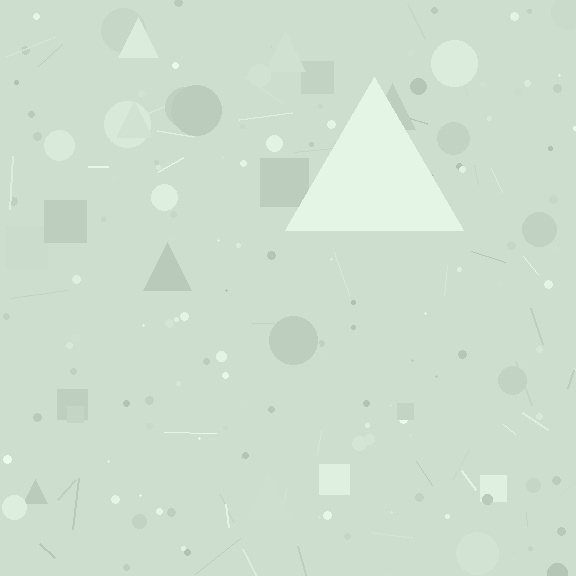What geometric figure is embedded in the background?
A triangle is embedded in the background.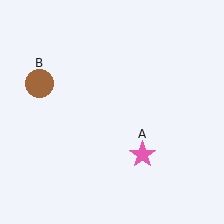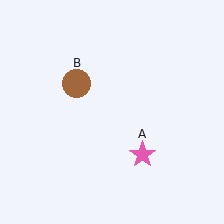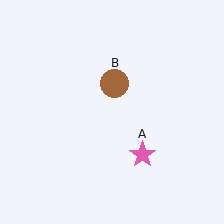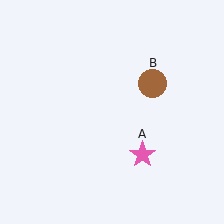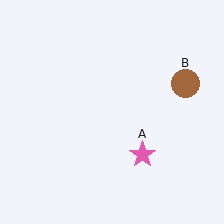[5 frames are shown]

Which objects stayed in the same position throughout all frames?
Pink star (object A) remained stationary.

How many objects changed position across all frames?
1 object changed position: brown circle (object B).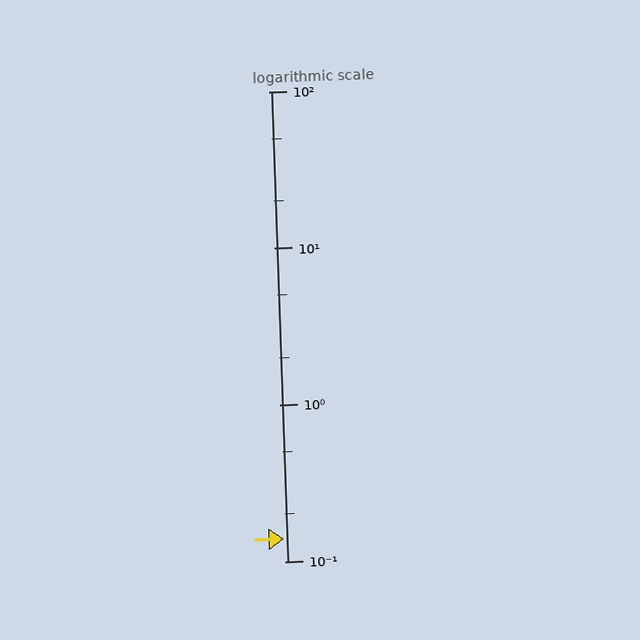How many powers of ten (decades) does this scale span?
The scale spans 3 decades, from 0.1 to 100.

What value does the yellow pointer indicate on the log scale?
The pointer indicates approximately 0.14.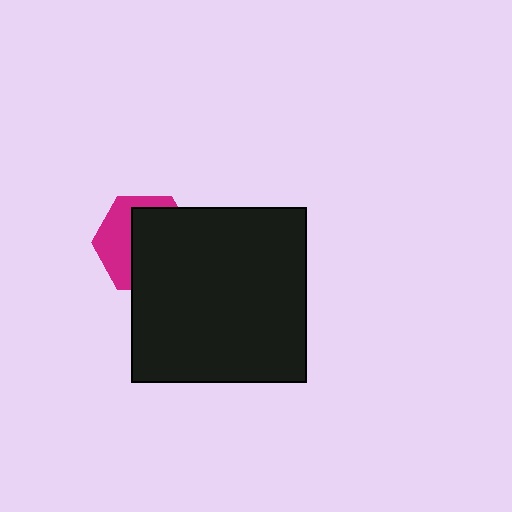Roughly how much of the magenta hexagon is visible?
A small part of it is visible (roughly 41%).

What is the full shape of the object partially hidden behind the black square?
The partially hidden object is a magenta hexagon.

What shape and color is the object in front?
The object in front is a black square.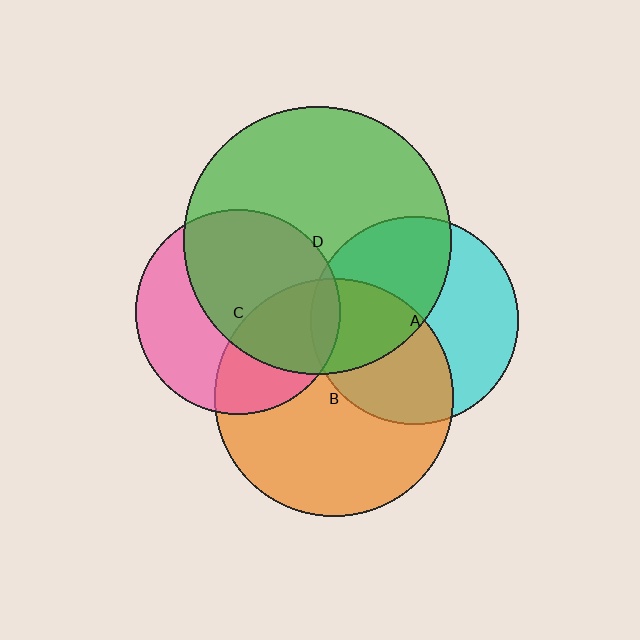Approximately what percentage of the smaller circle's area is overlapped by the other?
Approximately 45%.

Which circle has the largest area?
Circle D (green).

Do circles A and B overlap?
Yes.